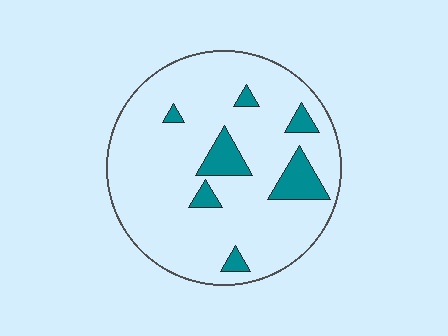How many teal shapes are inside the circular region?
7.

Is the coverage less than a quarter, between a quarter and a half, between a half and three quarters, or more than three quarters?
Less than a quarter.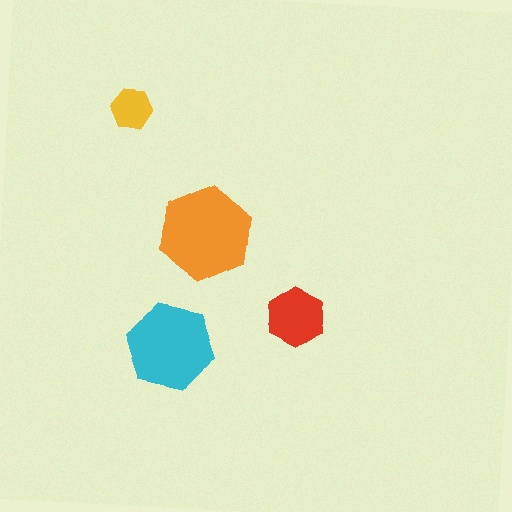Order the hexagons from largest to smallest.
the orange one, the cyan one, the red one, the yellow one.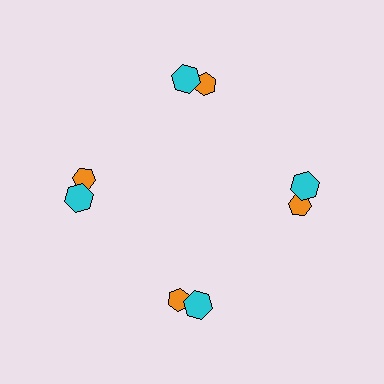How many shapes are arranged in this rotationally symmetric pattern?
There are 8 shapes, arranged in 4 groups of 2.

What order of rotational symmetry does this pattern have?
This pattern has 4-fold rotational symmetry.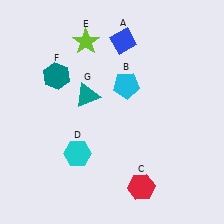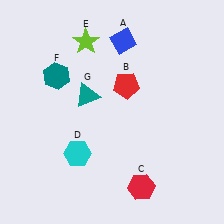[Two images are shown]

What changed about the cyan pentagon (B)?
In Image 1, B is cyan. In Image 2, it changed to red.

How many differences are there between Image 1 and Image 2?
There is 1 difference between the two images.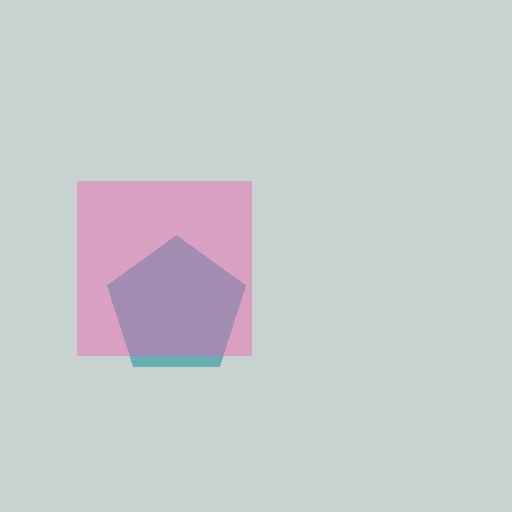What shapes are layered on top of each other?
The layered shapes are: a teal pentagon, a pink square.